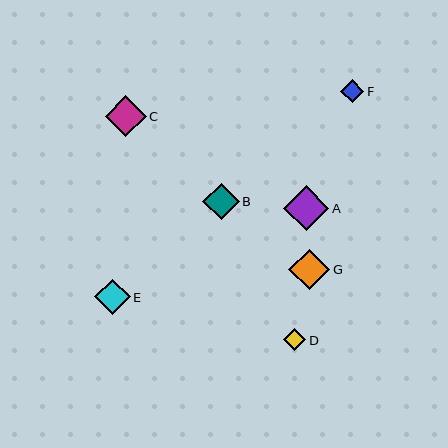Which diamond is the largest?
Diamond A is the largest with a size of approximately 45 pixels.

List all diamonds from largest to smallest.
From largest to smallest: A, C, G, B, E, F, D.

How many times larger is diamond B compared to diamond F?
Diamond B is approximately 1.6 times the size of diamond F.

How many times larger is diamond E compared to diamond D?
Diamond E is approximately 1.6 times the size of diamond D.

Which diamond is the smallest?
Diamond D is the smallest with a size of approximately 22 pixels.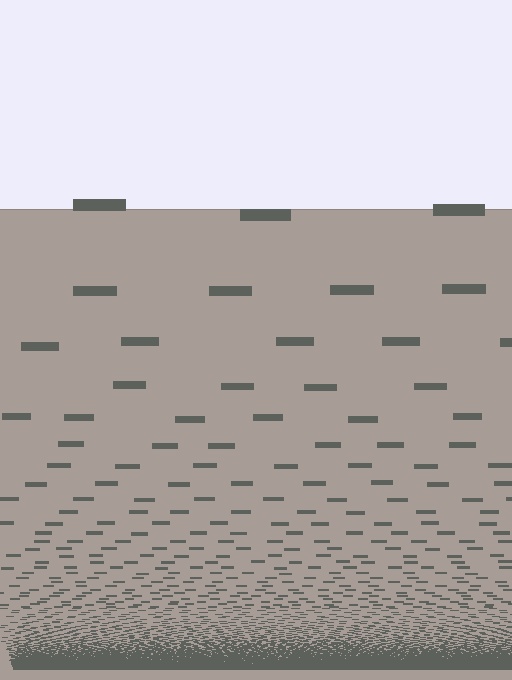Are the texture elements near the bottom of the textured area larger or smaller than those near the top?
Smaller. The gradient is inverted — elements near the bottom are smaller and denser.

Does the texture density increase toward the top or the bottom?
Density increases toward the bottom.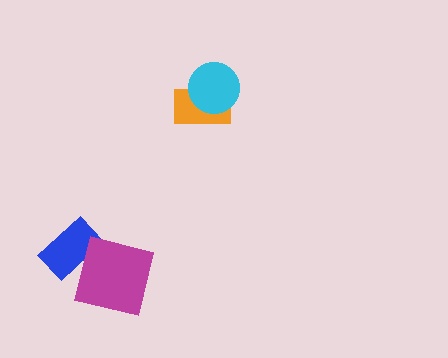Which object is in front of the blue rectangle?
The magenta square is in front of the blue rectangle.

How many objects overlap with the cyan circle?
1 object overlaps with the cyan circle.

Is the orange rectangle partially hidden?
Yes, it is partially covered by another shape.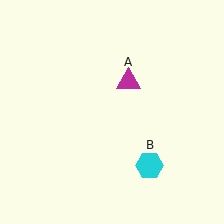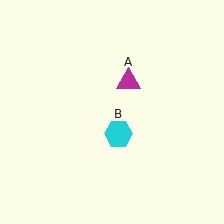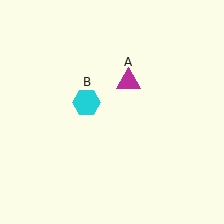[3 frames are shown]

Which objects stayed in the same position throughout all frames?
Magenta triangle (object A) remained stationary.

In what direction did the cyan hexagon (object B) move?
The cyan hexagon (object B) moved up and to the left.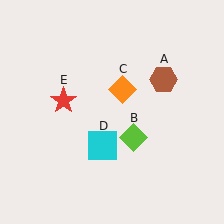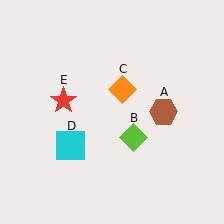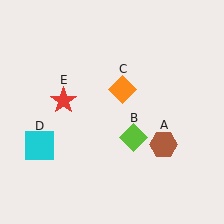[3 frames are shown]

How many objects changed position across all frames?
2 objects changed position: brown hexagon (object A), cyan square (object D).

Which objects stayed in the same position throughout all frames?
Lime diamond (object B) and orange diamond (object C) and red star (object E) remained stationary.